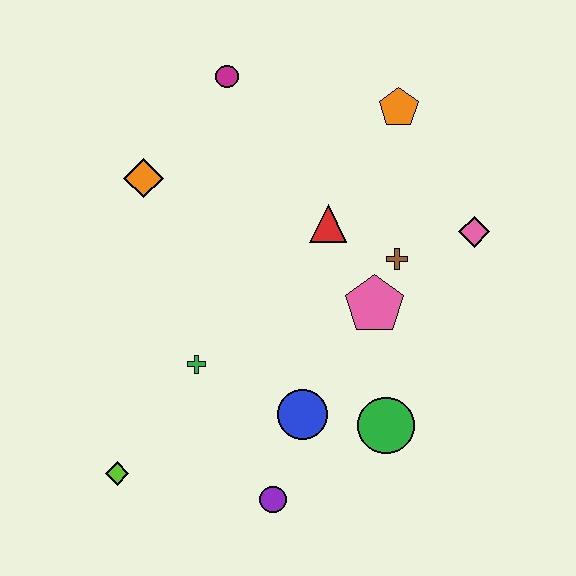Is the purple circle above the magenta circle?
No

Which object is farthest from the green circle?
The magenta circle is farthest from the green circle.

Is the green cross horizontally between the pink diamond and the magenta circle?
No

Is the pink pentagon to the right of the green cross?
Yes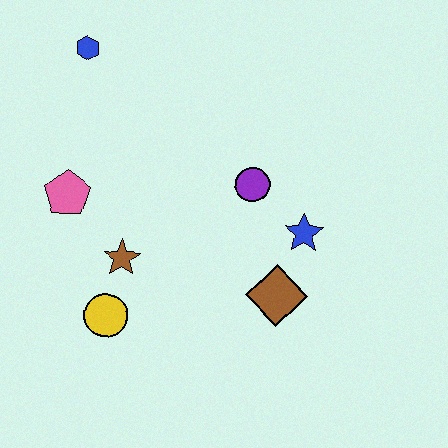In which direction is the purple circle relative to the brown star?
The purple circle is to the right of the brown star.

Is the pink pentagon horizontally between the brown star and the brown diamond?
No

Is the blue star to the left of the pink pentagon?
No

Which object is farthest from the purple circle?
The blue hexagon is farthest from the purple circle.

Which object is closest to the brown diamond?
The blue star is closest to the brown diamond.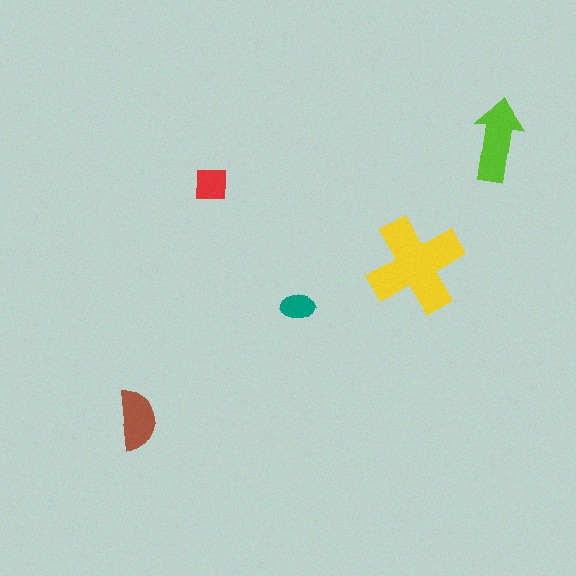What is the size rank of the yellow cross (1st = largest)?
1st.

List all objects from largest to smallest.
The yellow cross, the lime arrow, the brown semicircle, the red square, the teal ellipse.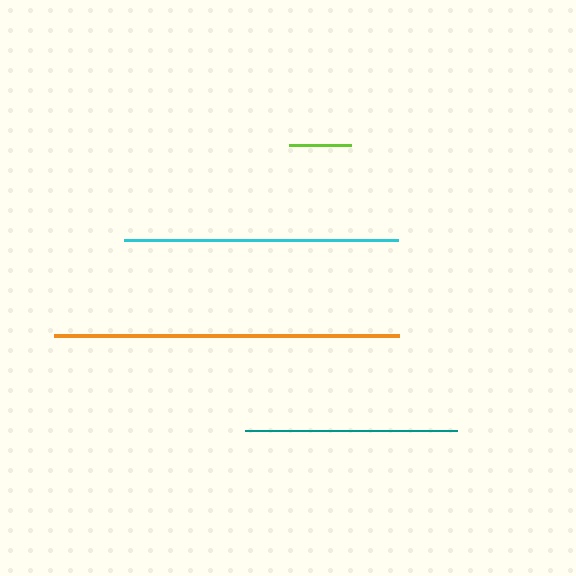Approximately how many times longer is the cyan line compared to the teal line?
The cyan line is approximately 1.3 times the length of the teal line.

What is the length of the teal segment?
The teal segment is approximately 212 pixels long.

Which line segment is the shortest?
The lime line is the shortest at approximately 62 pixels.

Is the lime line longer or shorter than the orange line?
The orange line is longer than the lime line.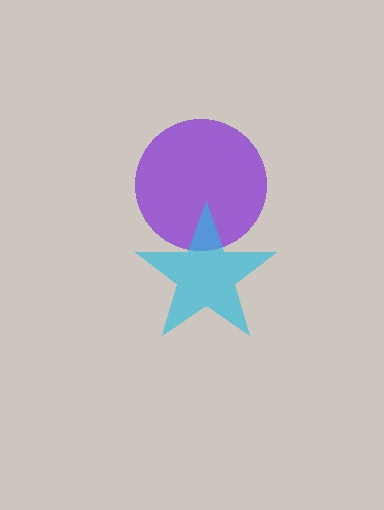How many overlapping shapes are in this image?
There are 2 overlapping shapes in the image.